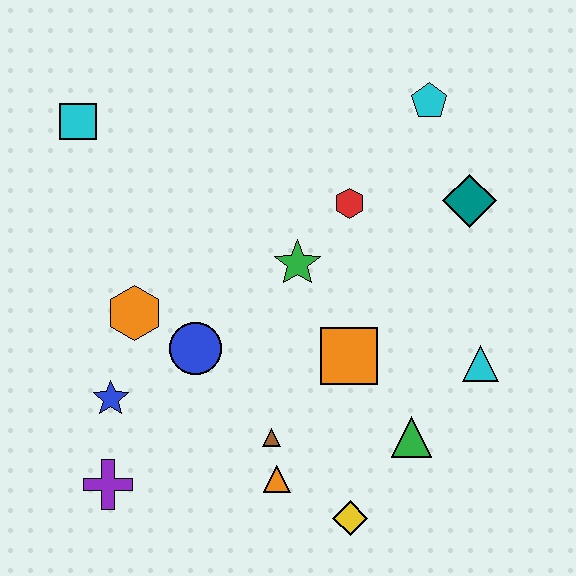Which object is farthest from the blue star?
The cyan pentagon is farthest from the blue star.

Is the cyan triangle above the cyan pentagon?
No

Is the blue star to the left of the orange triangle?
Yes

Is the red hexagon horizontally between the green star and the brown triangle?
No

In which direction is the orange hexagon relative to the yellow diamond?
The orange hexagon is to the left of the yellow diamond.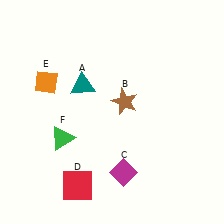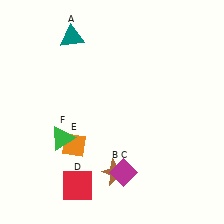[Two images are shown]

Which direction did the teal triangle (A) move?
The teal triangle (A) moved up.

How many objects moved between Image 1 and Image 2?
3 objects moved between the two images.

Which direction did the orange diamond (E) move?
The orange diamond (E) moved down.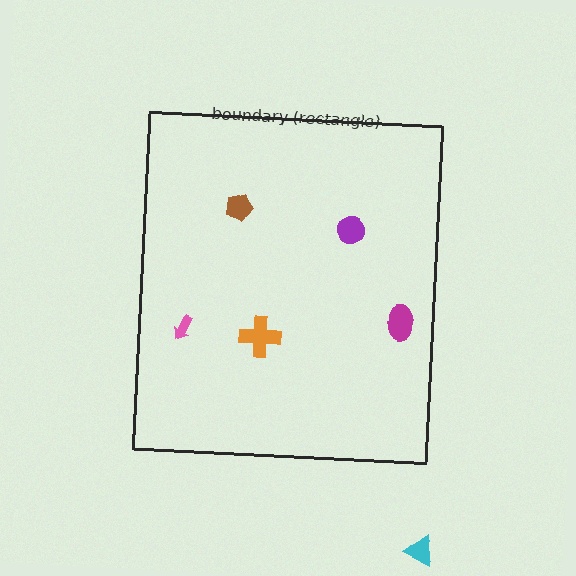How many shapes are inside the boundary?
5 inside, 1 outside.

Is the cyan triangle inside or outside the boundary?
Outside.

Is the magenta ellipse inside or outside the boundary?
Inside.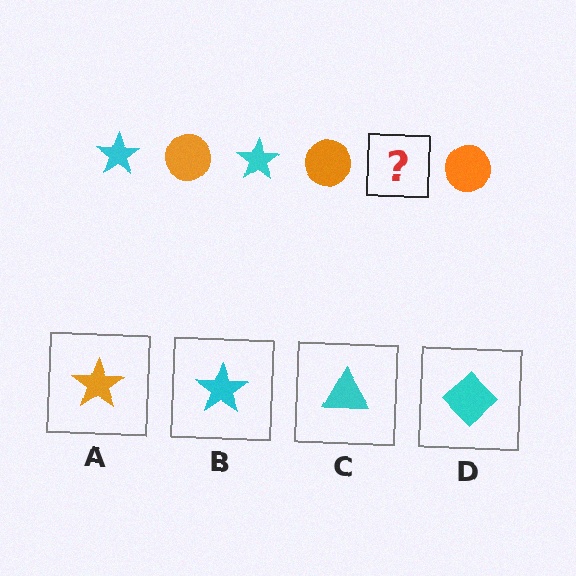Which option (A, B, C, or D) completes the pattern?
B.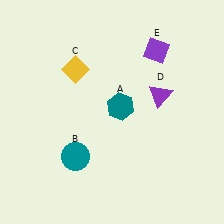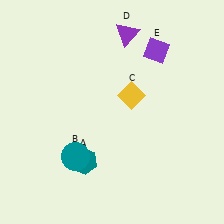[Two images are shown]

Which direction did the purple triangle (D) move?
The purple triangle (D) moved up.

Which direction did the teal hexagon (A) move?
The teal hexagon (A) moved down.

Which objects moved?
The objects that moved are: the teal hexagon (A), the yellow diamond (C), the purple triangle (D).